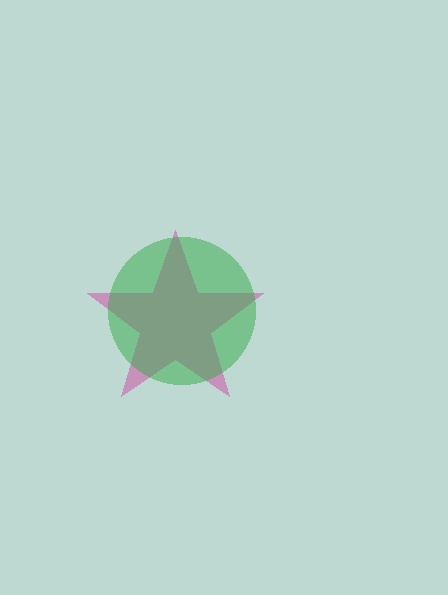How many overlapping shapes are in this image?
There are 2 overlapping shapes in the image.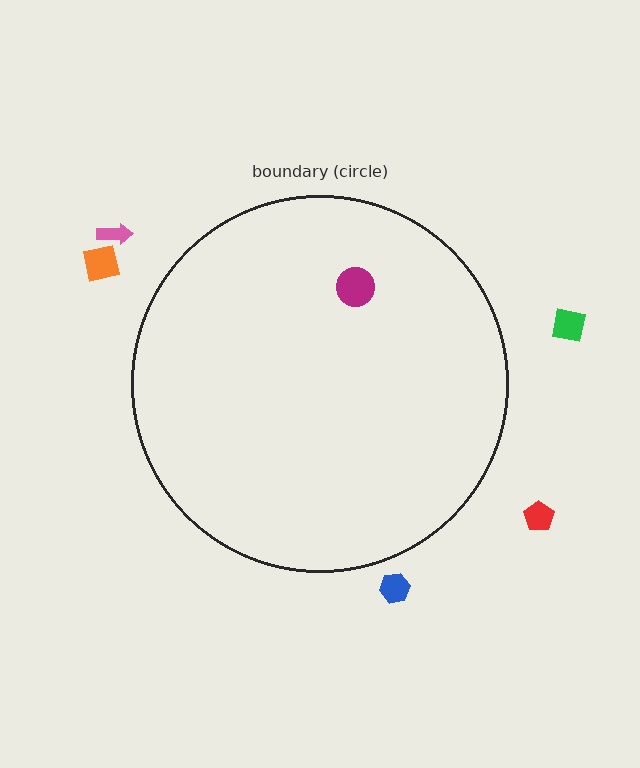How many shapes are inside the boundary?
1 inside, 5 outside.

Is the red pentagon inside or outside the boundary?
Outside.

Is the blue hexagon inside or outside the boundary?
Outside.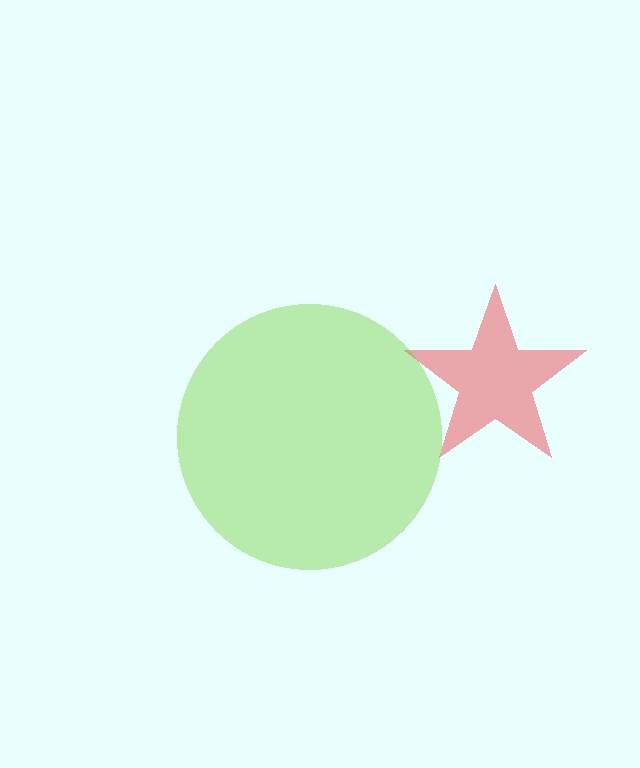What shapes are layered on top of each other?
The layered shapes are: a red star, a lime circle.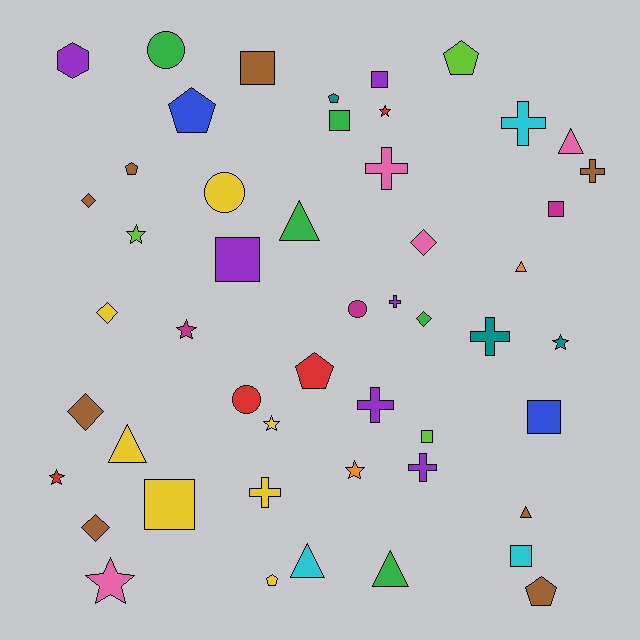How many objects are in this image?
There are 50 objects.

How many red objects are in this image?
There are 4 red objects.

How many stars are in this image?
There are 8 stars.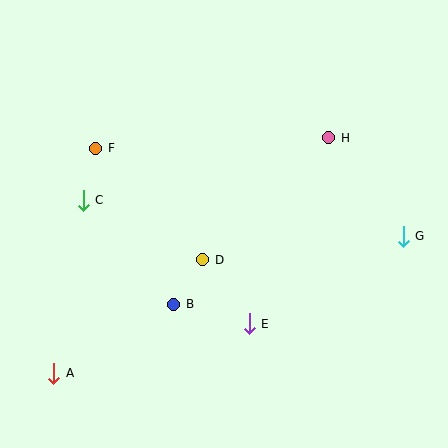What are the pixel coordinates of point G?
Point G is at (403, 236).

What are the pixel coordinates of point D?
Point D is at (203, 260).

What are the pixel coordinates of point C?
Point C is at (83, 200).